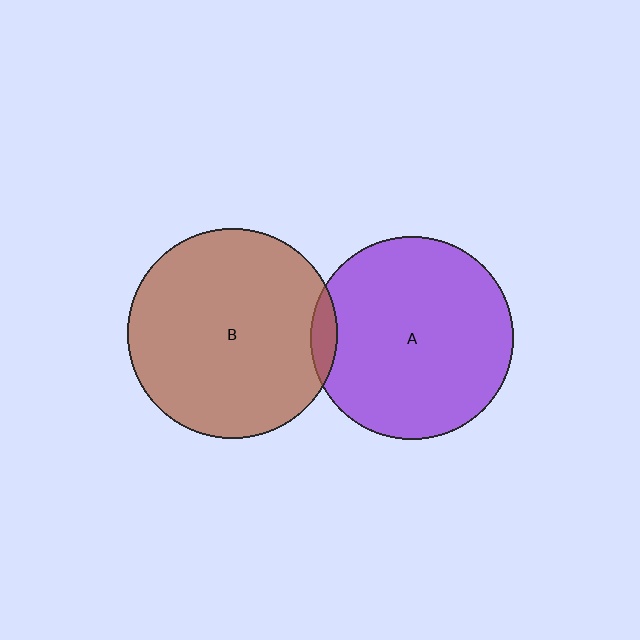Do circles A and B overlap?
Yes.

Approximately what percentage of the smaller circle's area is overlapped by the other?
Approximately 5%.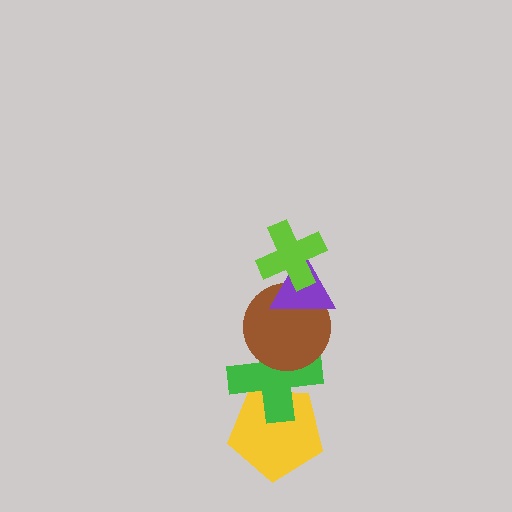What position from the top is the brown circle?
The brown circle is 3rd from the top.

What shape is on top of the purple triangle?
The lime cross is on top of the purple triangle.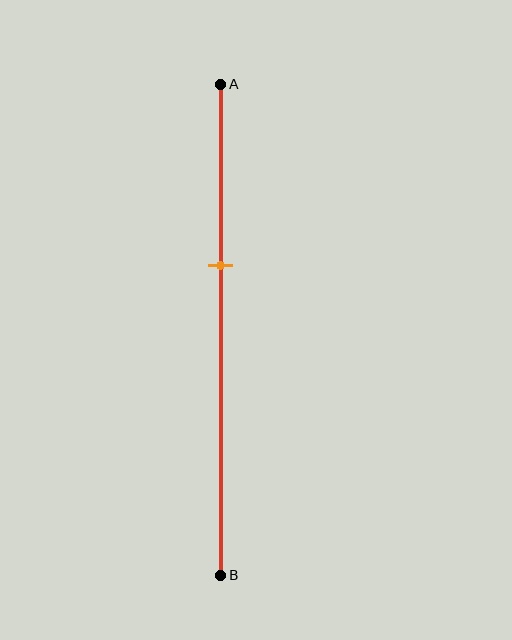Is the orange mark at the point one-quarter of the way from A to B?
No, the mark is at about 35% from A, not at the 25% one-quarter point.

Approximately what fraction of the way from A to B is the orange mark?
The orange mark is approximately 35% of the way from A to B.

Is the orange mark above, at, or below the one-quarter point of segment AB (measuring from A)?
The orange mark is below the one-quarter point of segment AB.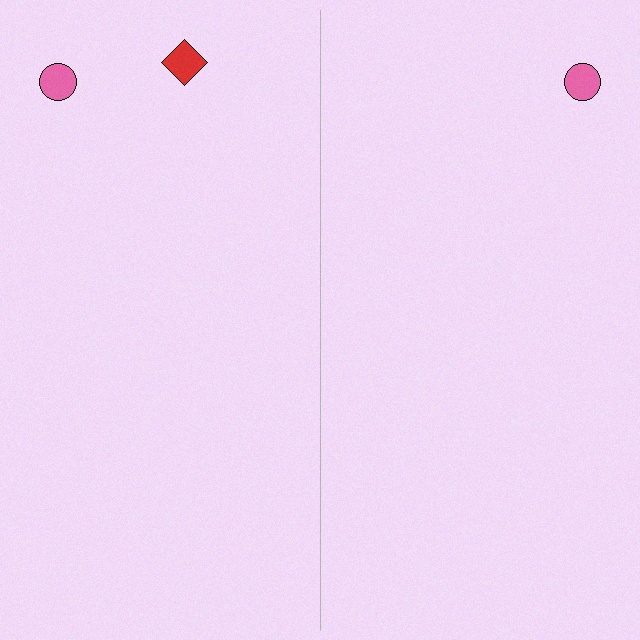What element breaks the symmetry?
A red diamond is missing from the right side.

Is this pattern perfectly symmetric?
No, the pattern is not perfectly symmetric. A red diamond is missing from the right side.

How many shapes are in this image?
There are 3 shapes in this image.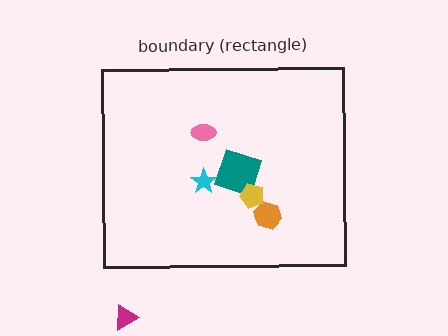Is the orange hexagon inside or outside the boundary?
Inside.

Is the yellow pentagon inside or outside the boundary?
Inside.